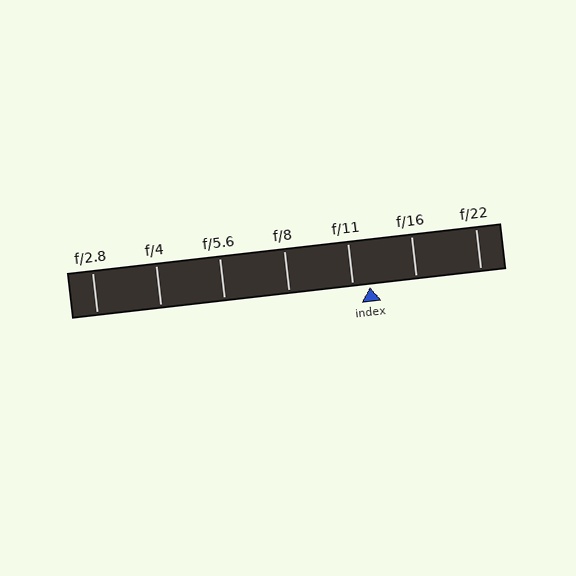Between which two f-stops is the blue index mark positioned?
The index mark is between f/11 and f/16.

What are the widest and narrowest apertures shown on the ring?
The widest aperture shown is f/2.8 and the narrowest is f/22.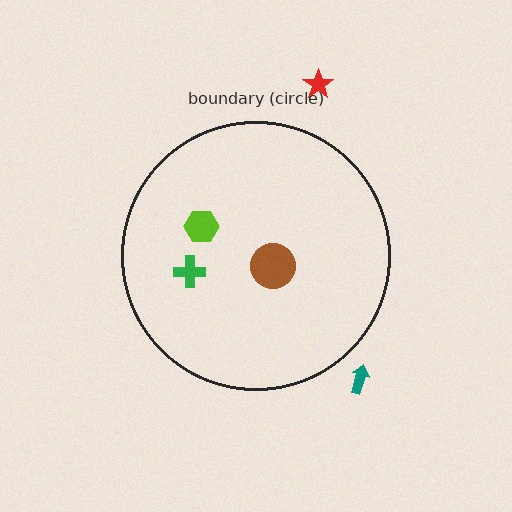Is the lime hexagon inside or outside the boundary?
Inside.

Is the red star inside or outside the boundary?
Outside.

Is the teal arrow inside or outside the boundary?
Outside.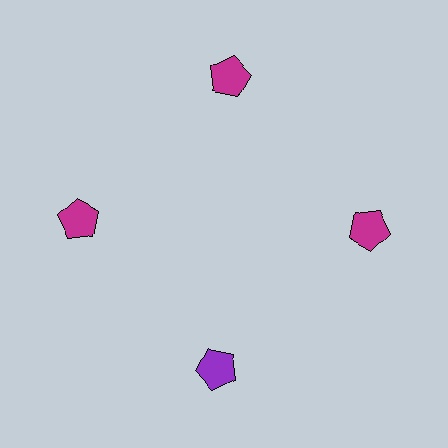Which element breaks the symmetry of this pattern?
The purple pentagon at roughly the 6 o'clock position breaks the symmetry. All other shapes are magenta pentagons.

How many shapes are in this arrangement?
There are 4 shapes arranged in a ring pattern.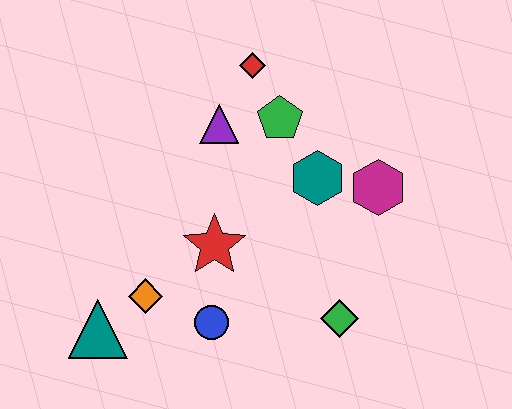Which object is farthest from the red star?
The red diamond is farthest from the red star.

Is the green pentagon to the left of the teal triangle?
No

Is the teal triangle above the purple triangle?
No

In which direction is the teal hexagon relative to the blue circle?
The teal hexagon is above the blue circle.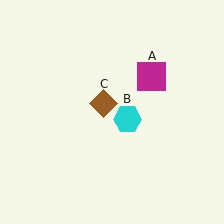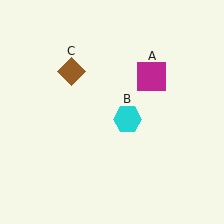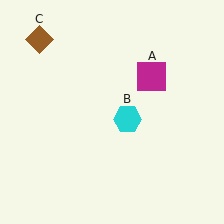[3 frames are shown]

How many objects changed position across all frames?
1 object changed position: brown diamond (object C).